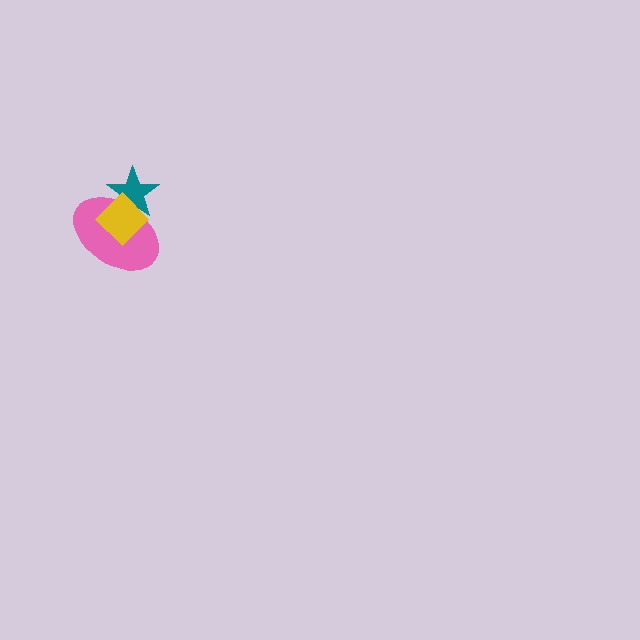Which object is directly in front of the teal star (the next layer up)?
The pink ellipse is directly in front of the teal star.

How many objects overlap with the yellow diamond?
2 objects overlap with the yellow diamond.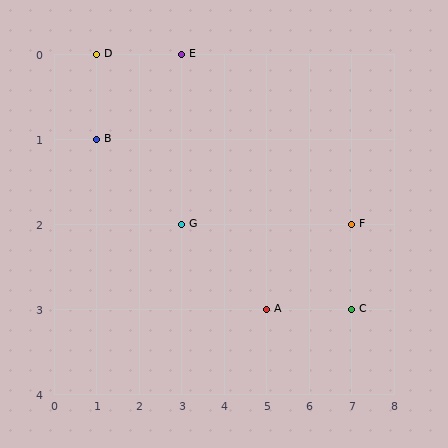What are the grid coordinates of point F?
Point F is at grid coordinates (7, 2).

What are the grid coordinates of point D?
Point D is at grid coordinates (1, 0).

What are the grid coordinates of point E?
Point E is at grid coordinates (3, 0).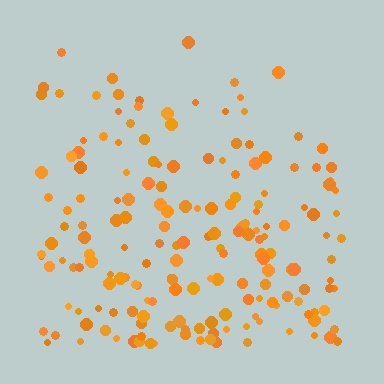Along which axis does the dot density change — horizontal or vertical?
Vertical.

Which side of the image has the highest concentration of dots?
The bottom.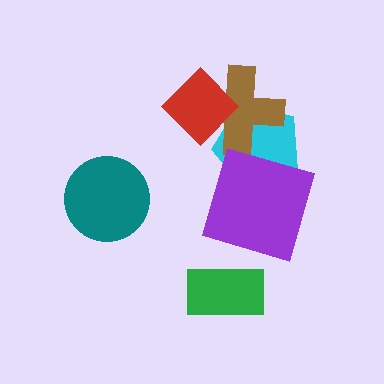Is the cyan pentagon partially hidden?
Yes, it is partially covered by another shape.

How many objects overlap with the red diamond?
2 objects overlap with the red diamond.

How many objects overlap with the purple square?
1 object overlaps with the purple square.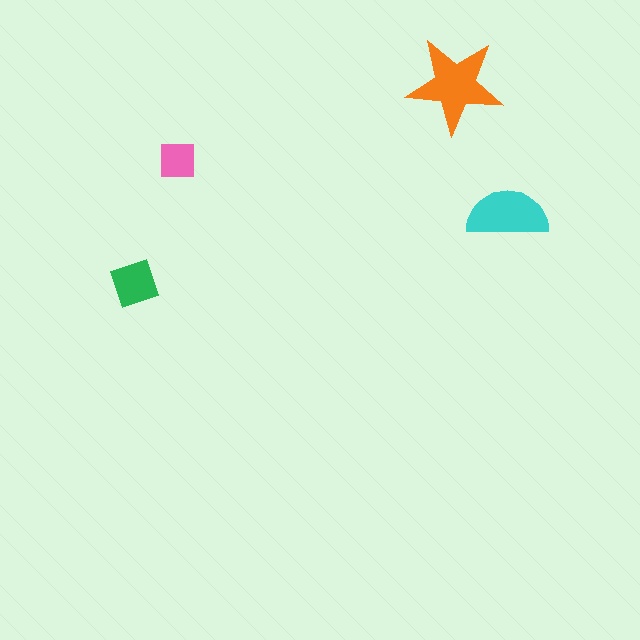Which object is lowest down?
The green diamond is bottommost.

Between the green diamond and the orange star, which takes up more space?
The orange star.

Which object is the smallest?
The pink square.